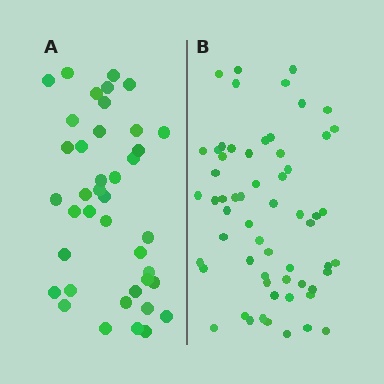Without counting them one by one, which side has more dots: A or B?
Region B (the right region) has more dots.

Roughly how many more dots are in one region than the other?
Region B has approximately 20 more dots than region A.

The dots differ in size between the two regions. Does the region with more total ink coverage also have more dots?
No. Region A has more total ink coverage because its dots are larger, but region B actually contains more individual dots. Total area can be misleading — the number of items is what matters here.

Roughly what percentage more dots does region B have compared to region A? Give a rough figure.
About 50% more.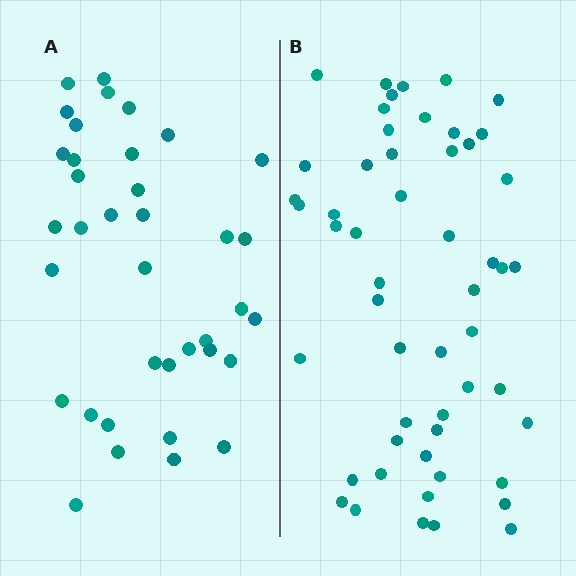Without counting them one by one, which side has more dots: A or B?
Region B (the right region) has more dots.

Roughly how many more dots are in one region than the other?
Region B has approximately 15 more dots than region A.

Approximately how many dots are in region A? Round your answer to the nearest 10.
About 40 dots. (The exact count is 37, which rounds to 40.)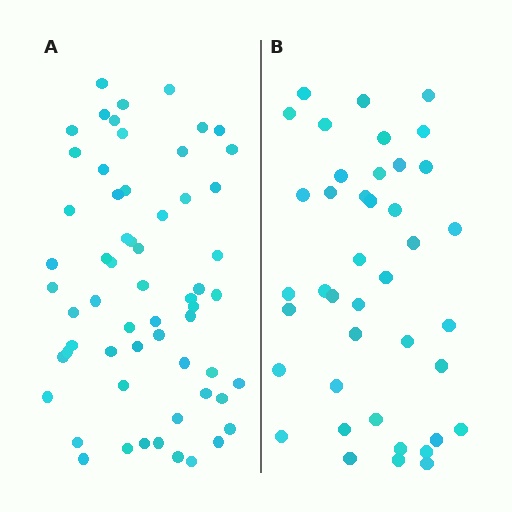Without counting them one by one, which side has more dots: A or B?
Region A (the left region) has more dots.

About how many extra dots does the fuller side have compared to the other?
Region A has approximately 20 more dots than region B.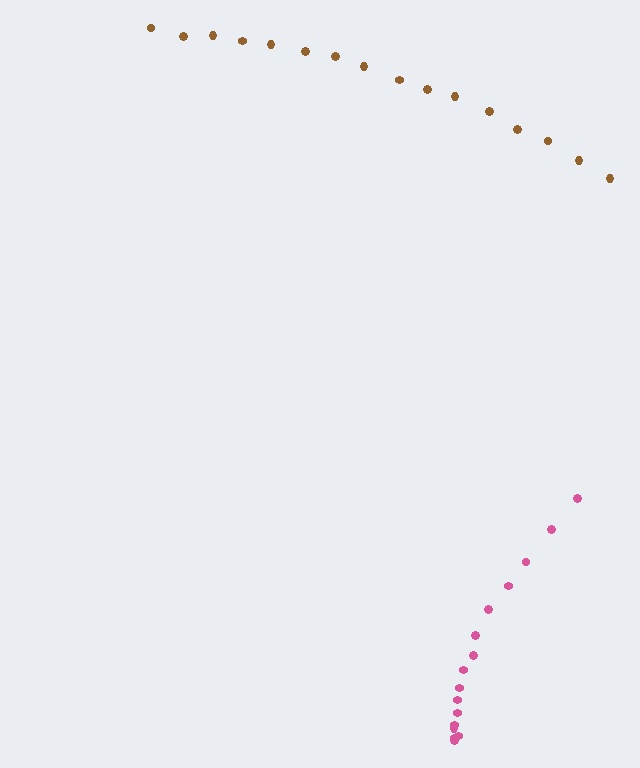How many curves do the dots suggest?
There are 2 distinct paths.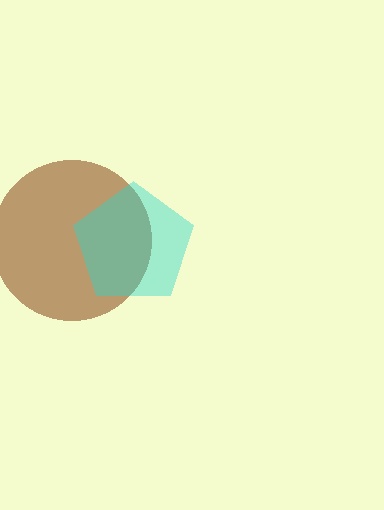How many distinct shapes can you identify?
There are 2 distinct shapes: a brown circle, a cyan pentagon.